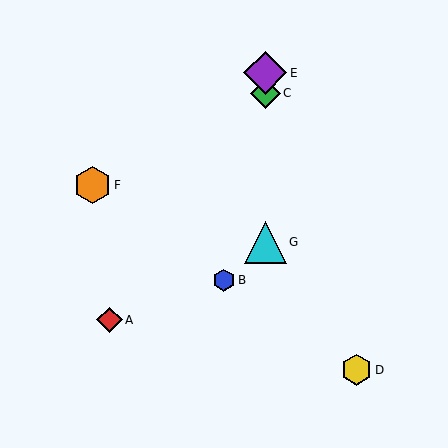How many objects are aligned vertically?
3 objects (C, E, G) are aligned vertically.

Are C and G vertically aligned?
Yes, both are at x≈265.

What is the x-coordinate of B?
Object B is at x≈224.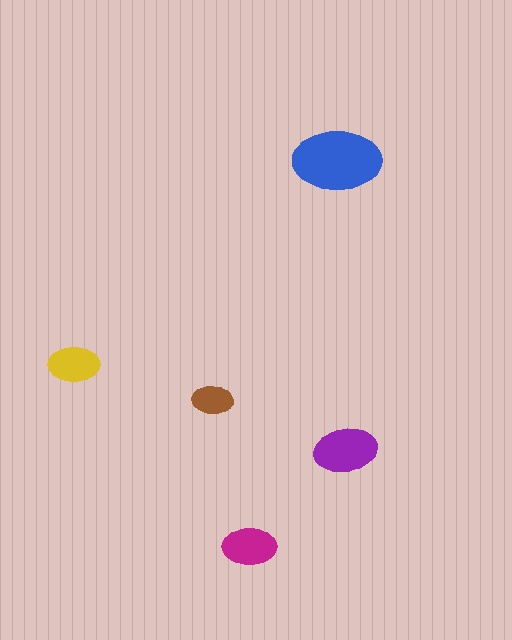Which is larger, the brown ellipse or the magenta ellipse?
The magenta one.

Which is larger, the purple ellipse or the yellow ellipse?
The purple one.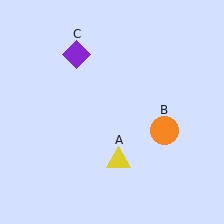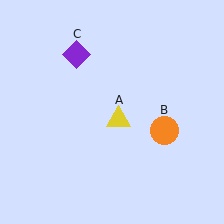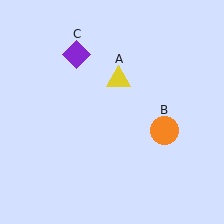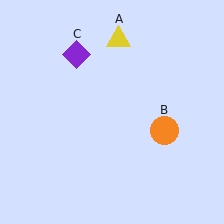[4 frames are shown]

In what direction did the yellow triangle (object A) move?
The yellow triangle (object A) moved up.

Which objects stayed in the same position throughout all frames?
Orange circle (object B) and purple diamond (object C) remained stationary.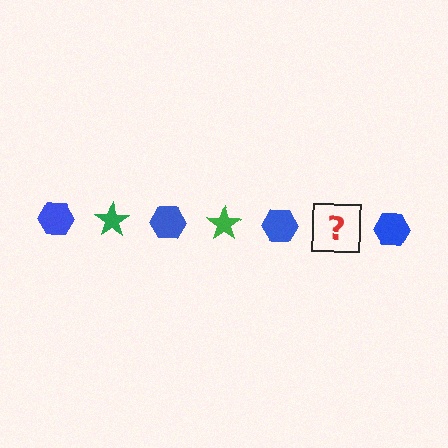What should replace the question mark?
The question mark should be replaced with a green star.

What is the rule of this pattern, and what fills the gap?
The rule is that the pattern alternates between blue hexagon and green star. The gap should be filled with a green star.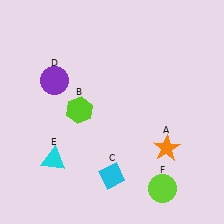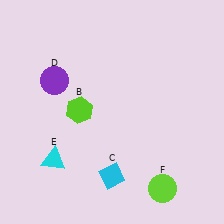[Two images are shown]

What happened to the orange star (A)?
The orange star (A) was removed in Image 2. It was in the bottom-right area of Image 1.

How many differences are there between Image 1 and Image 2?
There is 1 difference between the two images.